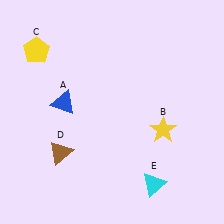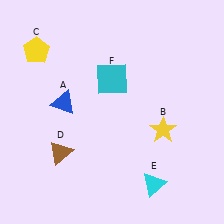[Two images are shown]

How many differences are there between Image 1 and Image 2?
There is 1 difference between the two images.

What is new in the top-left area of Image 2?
A cyan square (F) was added in the top-left area of Image 2.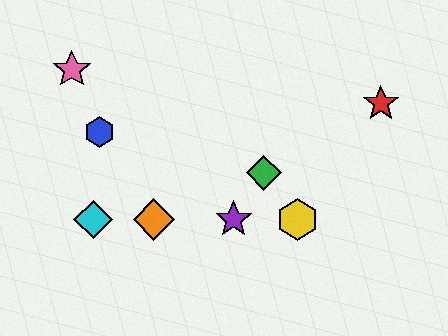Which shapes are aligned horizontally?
The yellow hexagon, the purple star, the orange diamond, the cyan diamond are aligned horizontally.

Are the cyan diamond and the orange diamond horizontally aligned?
Yes, both are at y≈219.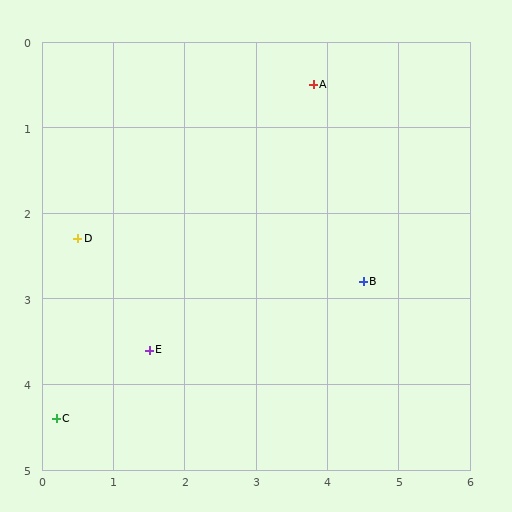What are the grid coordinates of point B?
Point B is at approximately (4.5, 2.8).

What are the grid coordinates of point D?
Point D is at approximately (0.5, 2.3).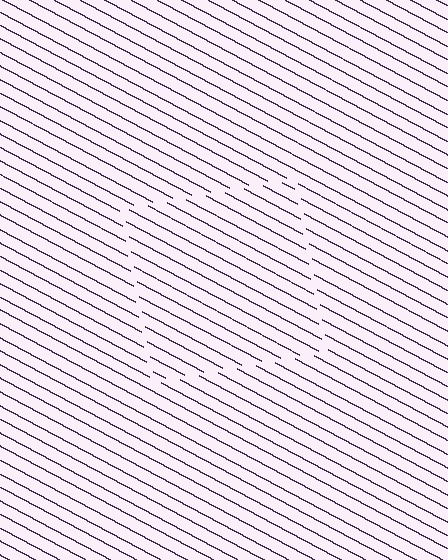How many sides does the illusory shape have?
4 sides — the line-ends trace a square.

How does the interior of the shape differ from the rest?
The interior of the shape contains the same grating, shifted by half a period — the contour is defined by the phase discontinuity where line-ends from the inner and outer gratings abut.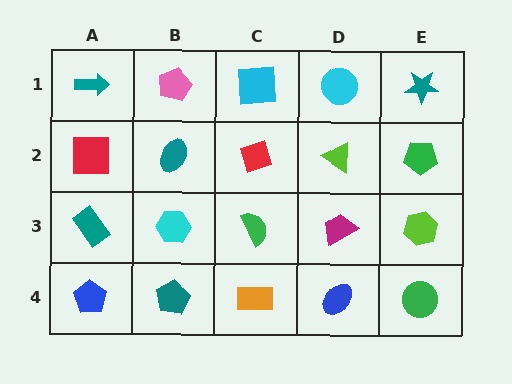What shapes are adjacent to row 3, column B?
A teal ellipse (row 2, column B), a teal pentagon (row 4, column B), a teal rectangle (row 3, column A), a green semicircle (row 3, column C).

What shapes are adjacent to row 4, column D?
A magenta trapezoid (row 3, column D), an orange rectangle (row 4, column C), a green circle (row 4, column E).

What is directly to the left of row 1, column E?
A cyan circle.